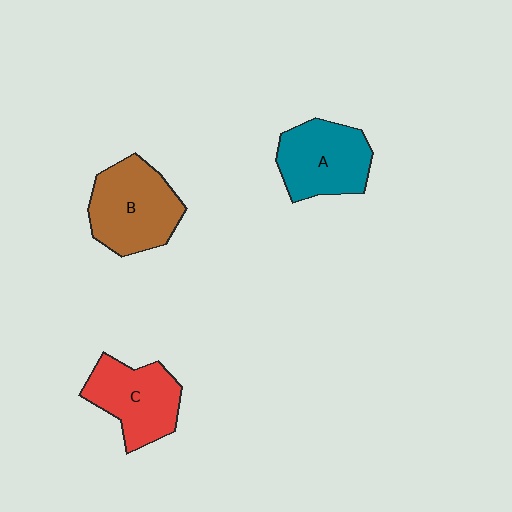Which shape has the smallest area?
Shape C (red).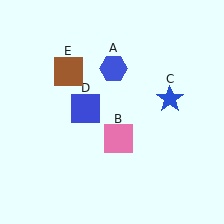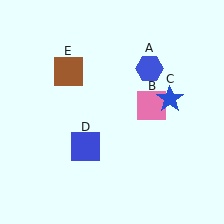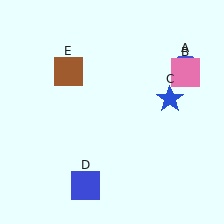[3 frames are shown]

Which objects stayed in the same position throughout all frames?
Blue star (object C) and brown square (object E) remained stationary.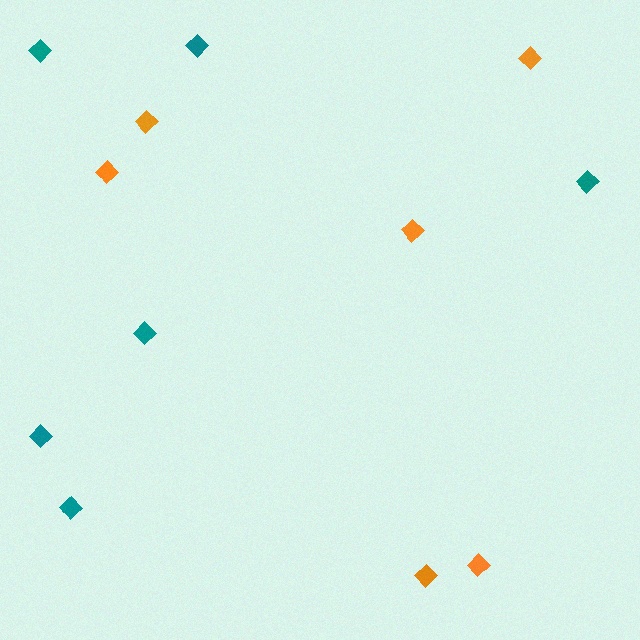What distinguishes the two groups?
There are 2 groups: one group of teal diamonds (6) and one group of orange diamonds (6).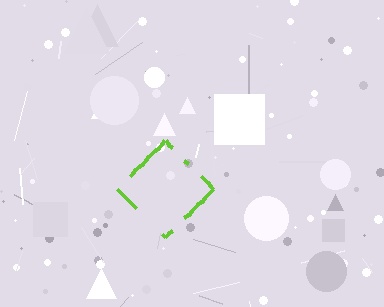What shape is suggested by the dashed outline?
The dashed outline suggests a diamond.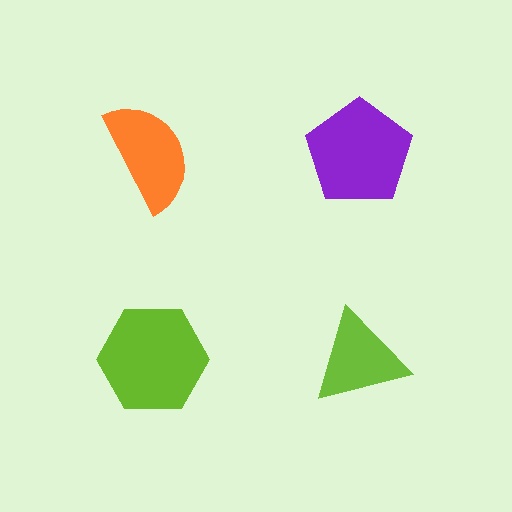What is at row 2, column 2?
A lime triangle.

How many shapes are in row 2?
2 shapes.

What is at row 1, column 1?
An orange semicircle.